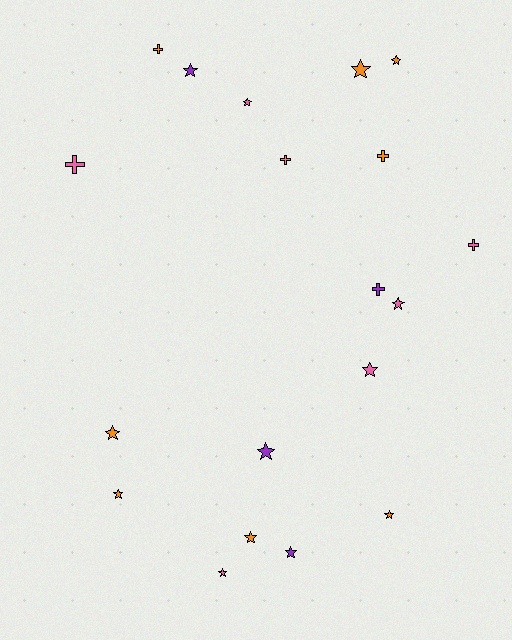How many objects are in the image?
There are 19 objects.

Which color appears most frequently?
Orange, with 9 objects.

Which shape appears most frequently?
Star, with 13 objects.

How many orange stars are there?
There are 6 orange stars.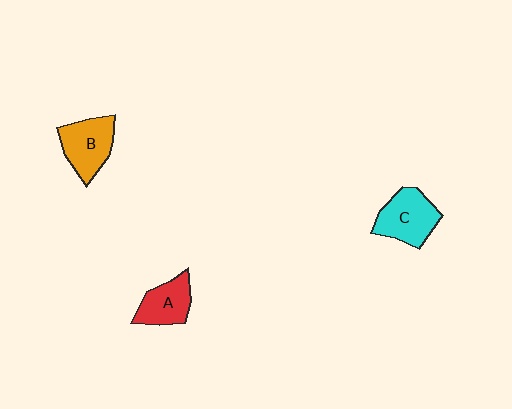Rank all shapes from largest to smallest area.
From largest to smallest: C (cyan), B (orange), A (red).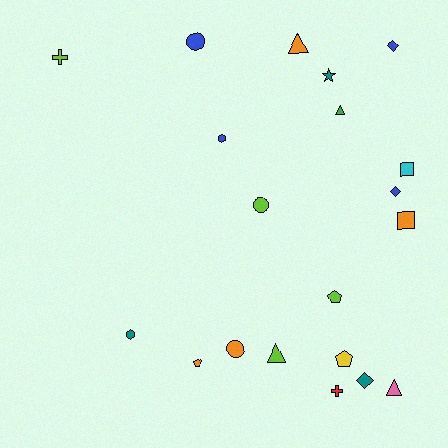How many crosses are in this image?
There are 2 crosses.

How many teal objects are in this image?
There are 3 teal objects.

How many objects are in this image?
There are 20 objects.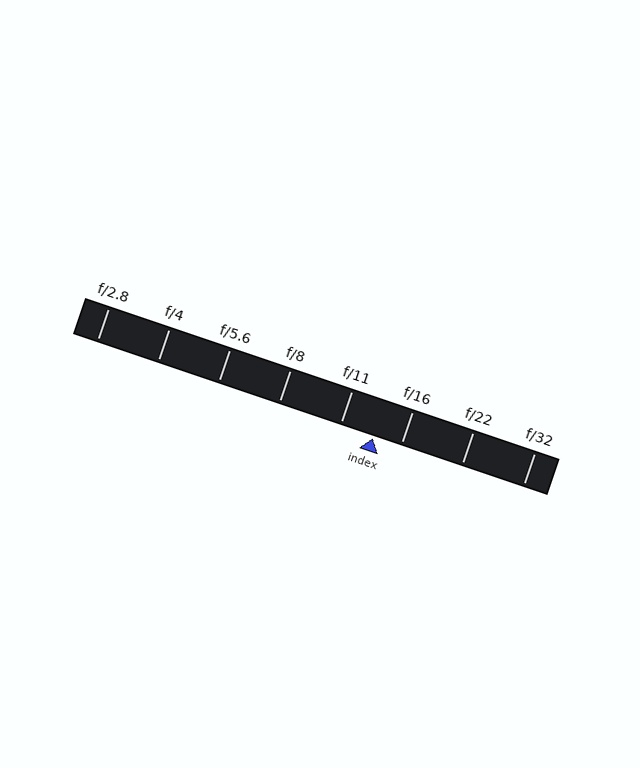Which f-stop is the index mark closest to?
The index mark is closest to f/16.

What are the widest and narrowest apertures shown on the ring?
The widest aperture shown is f/2.8 and the narrowest is f/32.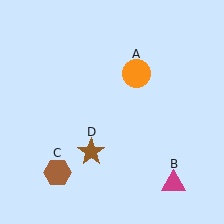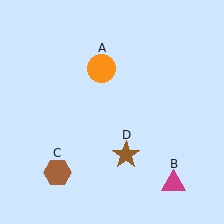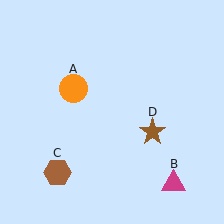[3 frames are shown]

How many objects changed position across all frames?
2 objects changed position: orange circle (object A), brown star (object D).